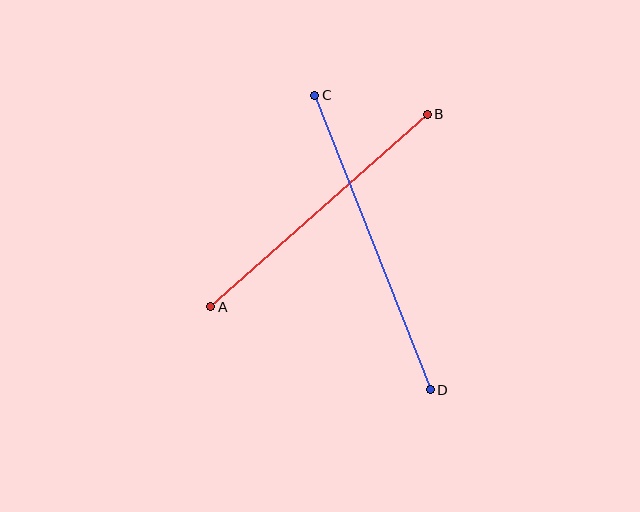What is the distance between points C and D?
The distance is approximately 316 pixels.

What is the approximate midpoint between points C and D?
The midpoint is at approximately (372, 243) pixels.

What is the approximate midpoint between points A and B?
The midpoint is at approximately (319, 211) pixels.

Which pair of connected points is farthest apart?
Points C and D are farthest apart.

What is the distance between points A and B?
The distance is approximately 290 pixels.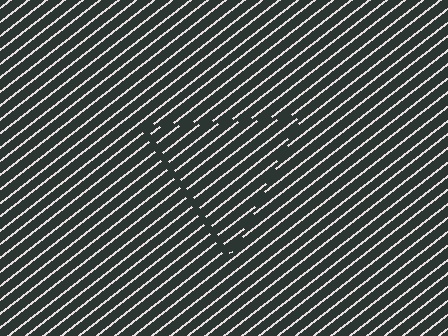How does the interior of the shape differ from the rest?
The interior of the shape contains the same grating, shifted by half a period — the contour is defined by the phase discontinuity where line-ends from the inner and outer gratings abut.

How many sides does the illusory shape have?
3 sides — the line-ends trace a triangle.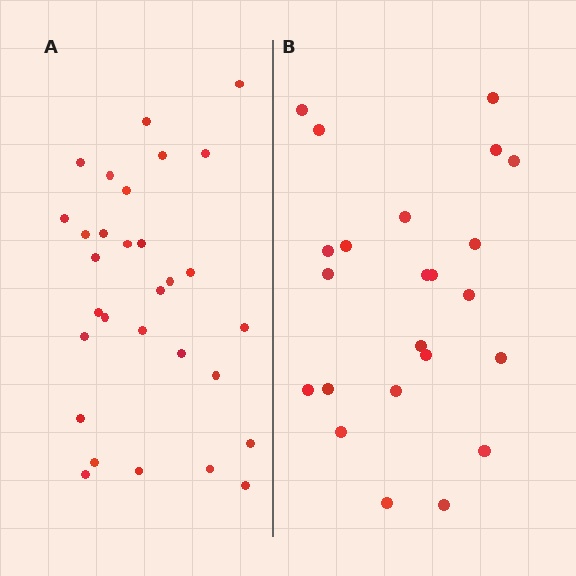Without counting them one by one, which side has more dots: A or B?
Region A (the left region) has more dots.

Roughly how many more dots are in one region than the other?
Region A has roughly 8 or so more dots than region B.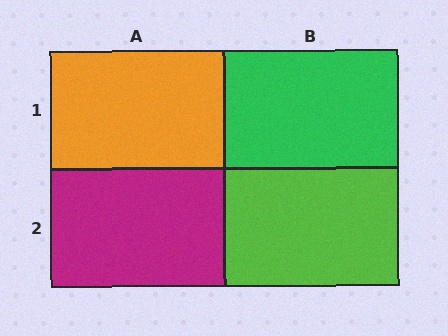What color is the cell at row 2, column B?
Lime.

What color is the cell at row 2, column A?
Magenta.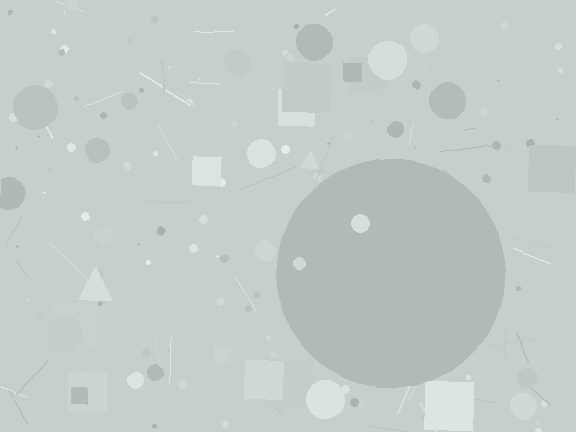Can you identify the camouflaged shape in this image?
The camouflaged shape is a circle.